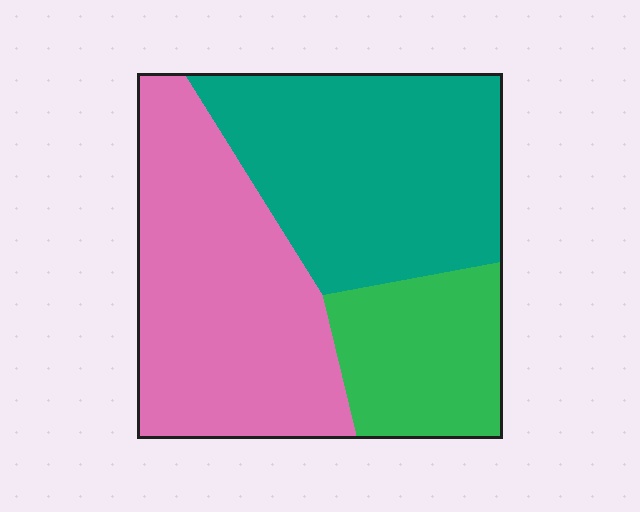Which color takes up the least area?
Green, at roughly 20%.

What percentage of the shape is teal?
Teal covers roughly 40% of the shape.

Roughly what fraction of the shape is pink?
Pink takes up about two fifths (2/5) of the shape.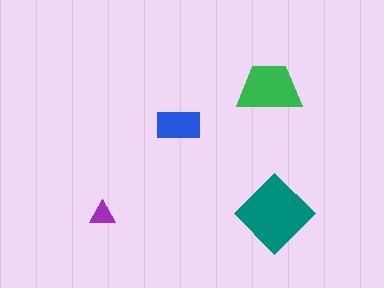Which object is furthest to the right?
The teal diamond is rightmost.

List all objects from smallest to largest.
The purple triangle, the blue rectangle, the green trapezoid, the teal diamond.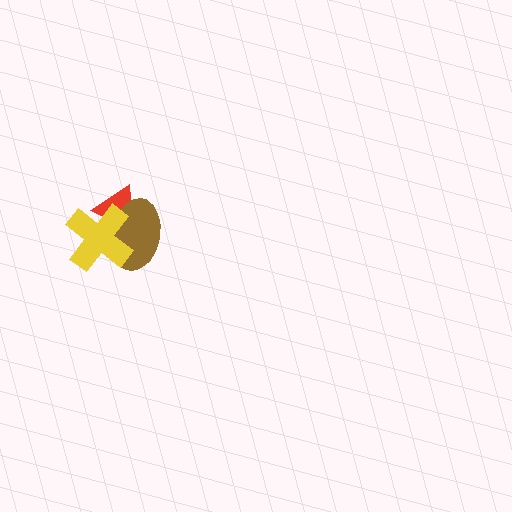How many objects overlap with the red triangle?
2 objects overlap with the red triangle.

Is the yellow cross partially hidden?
No, no other shape covers it.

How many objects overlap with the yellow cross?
2 objects overlap with the yellow cross.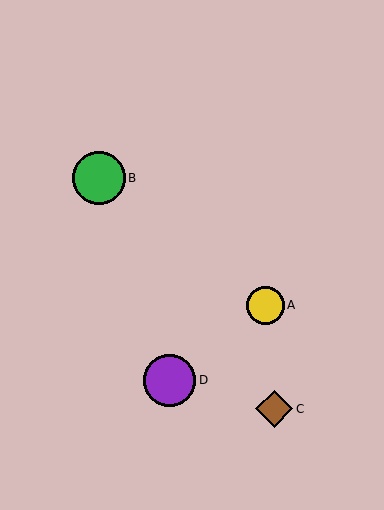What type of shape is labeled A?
Shape A is a yellow circle.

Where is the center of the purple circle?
The center of the purple circle is at (169, 380).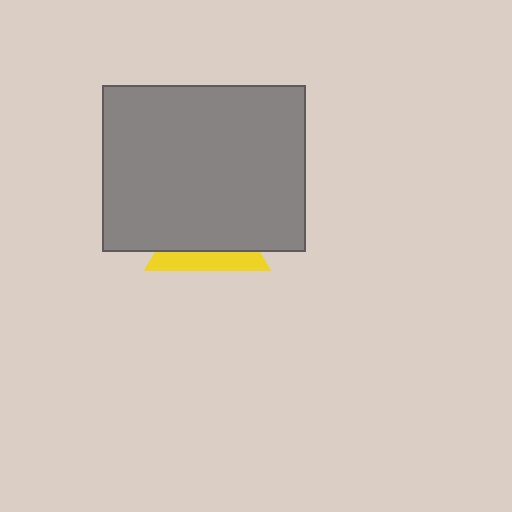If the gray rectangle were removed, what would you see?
You would see the complete yellow triangle.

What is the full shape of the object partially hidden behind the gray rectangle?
The partially hidden object is a yellow triangle.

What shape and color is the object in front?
The object in front is a gray rectangle.